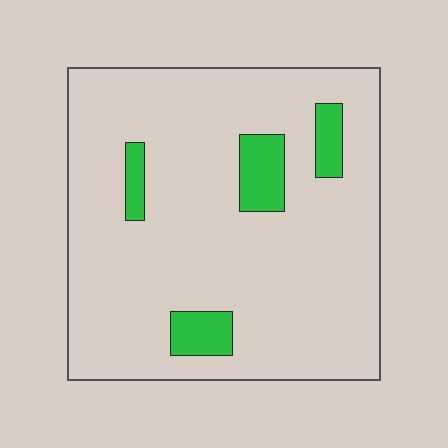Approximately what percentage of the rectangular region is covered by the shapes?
Approximately 10%.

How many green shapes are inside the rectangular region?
4.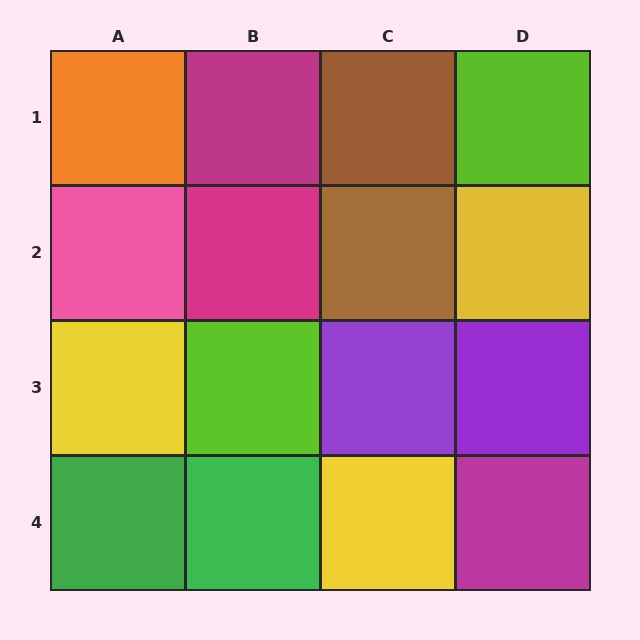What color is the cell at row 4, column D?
Magenta.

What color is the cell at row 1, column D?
Lime.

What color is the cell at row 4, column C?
Yellow.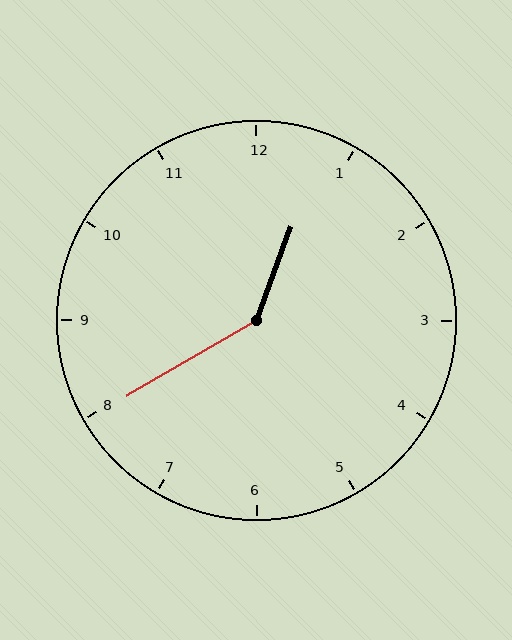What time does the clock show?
12:40.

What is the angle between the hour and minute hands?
Approximately 140 degrees.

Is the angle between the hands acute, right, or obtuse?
It is obtuse.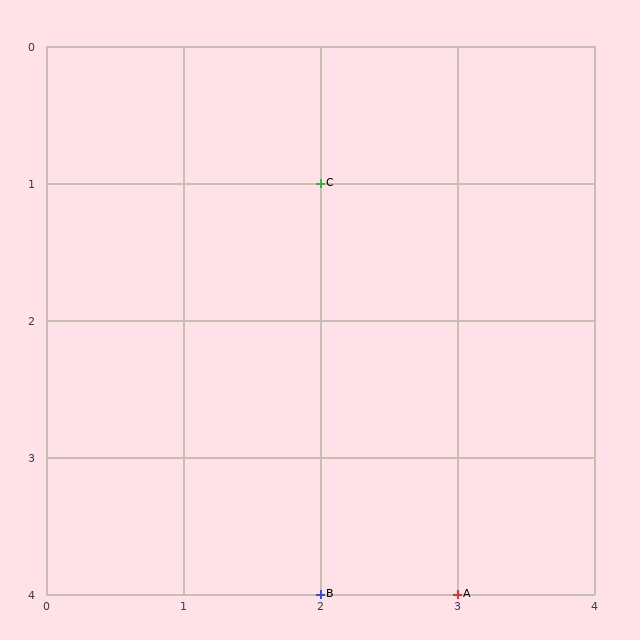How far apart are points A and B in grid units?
Points A and B are 1 column apart.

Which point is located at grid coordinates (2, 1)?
Point C is at (2, 1).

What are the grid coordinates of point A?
Point A is at grid coordinates (3, 4).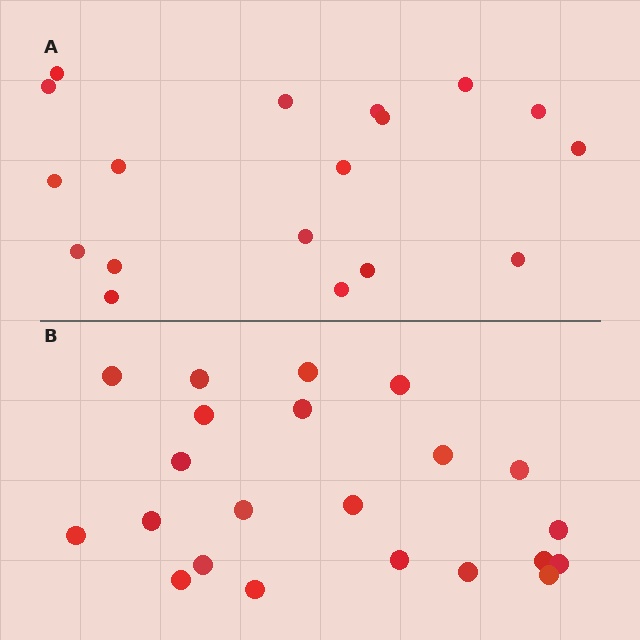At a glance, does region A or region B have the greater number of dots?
Region B (the bottom region) has more dots.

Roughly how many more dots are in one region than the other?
Region B has about 4 more dots than region A.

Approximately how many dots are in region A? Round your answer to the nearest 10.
About 20 dots. (The exact count is 18, which rounds to 20.)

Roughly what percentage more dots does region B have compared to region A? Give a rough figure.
About 20% more.